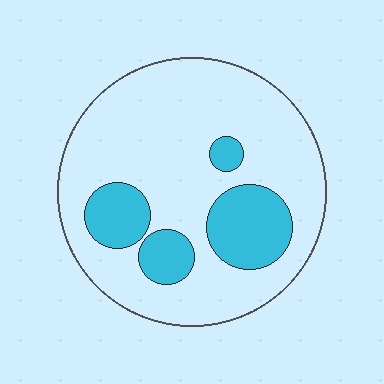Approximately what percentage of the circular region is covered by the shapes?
Approximately 25%.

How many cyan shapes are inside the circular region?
4.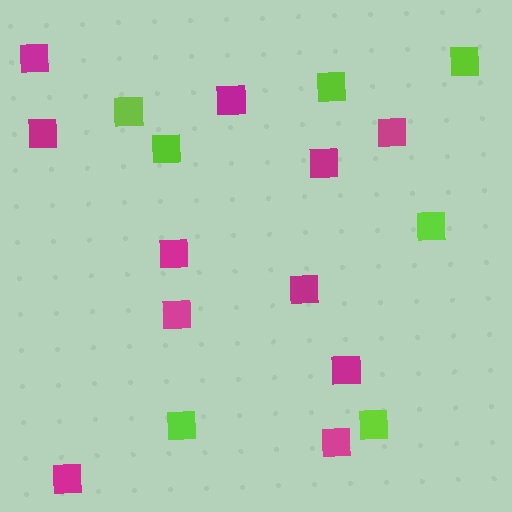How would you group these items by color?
There are 2 groups: one group of magenta squares (11) and one group of lime squares (7).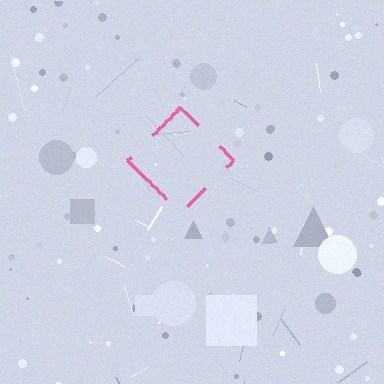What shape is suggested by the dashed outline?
The dashed outline suggests a diamond.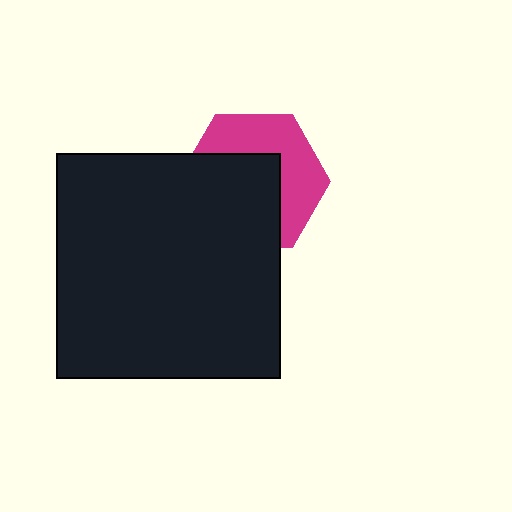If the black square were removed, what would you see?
You would see the complete magenta hexagon.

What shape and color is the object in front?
The object in front is a black square.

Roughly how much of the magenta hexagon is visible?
About half of it is visible (roughly 46%).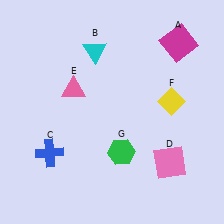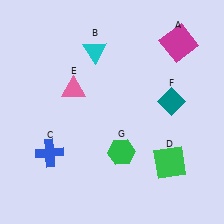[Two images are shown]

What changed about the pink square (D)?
In Image 1, D is pink. In Image 2, it changed to green.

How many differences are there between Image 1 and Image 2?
There are 2 differences between the two images.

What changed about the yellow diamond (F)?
In Image 1, F is yellow. In Image 2, it changed to teal.